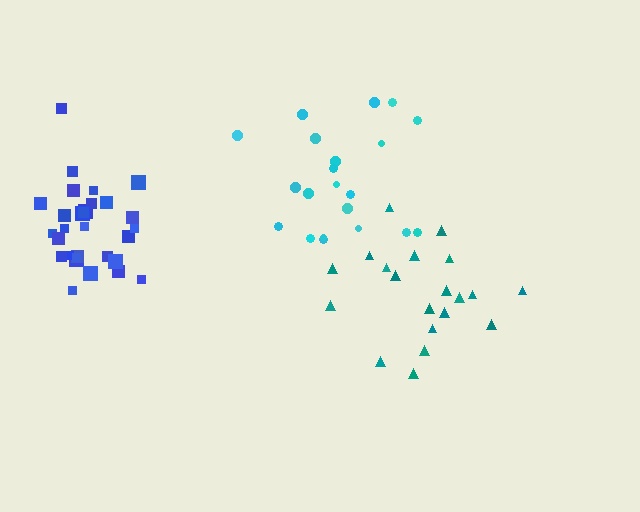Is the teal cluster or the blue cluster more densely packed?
Blue.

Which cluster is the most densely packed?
Blue.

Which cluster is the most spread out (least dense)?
Cyan.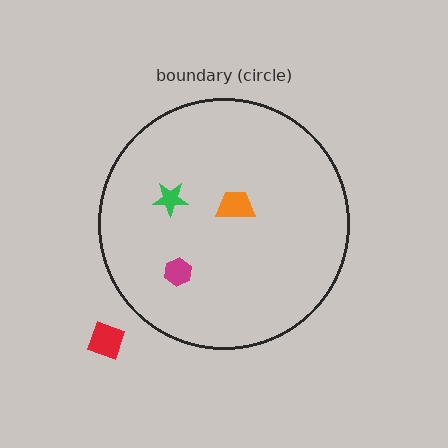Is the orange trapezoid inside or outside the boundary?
Inside.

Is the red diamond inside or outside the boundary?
Outside.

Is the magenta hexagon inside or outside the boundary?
Inside.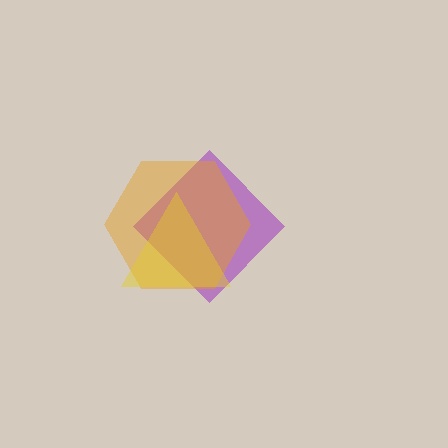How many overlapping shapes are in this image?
There are 3 overlapping shapes in the image.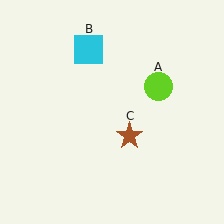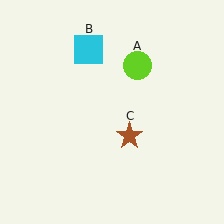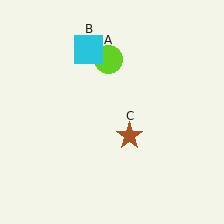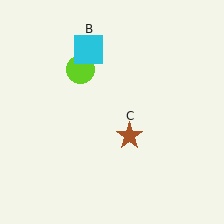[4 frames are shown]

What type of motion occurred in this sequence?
The lime circle (object A) rotated counterclockwise around the center of the scene.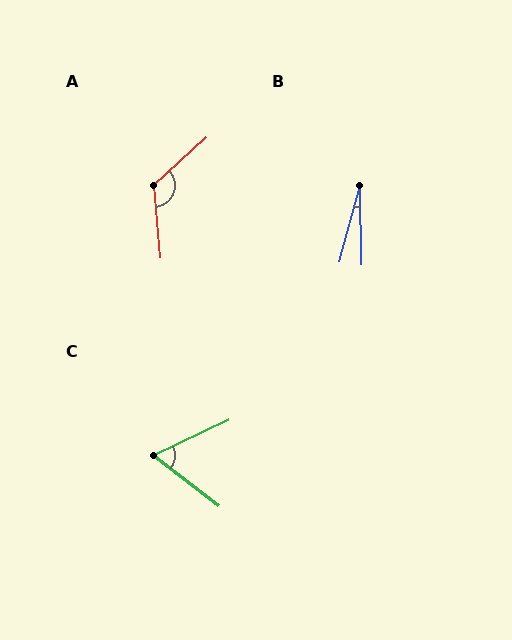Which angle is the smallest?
B, at approximately 16 degrees.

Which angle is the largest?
A, at approximately 127 degrees.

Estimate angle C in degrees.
Approximately 63 degrees.